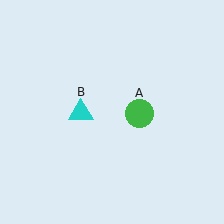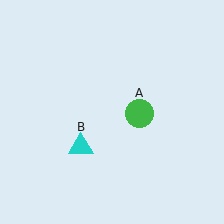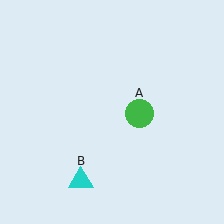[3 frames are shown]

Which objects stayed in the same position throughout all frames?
Green circle (object A) remained stationary.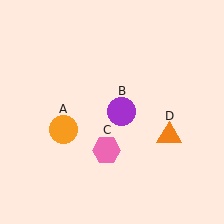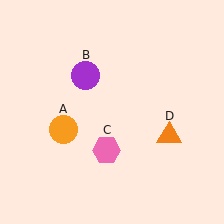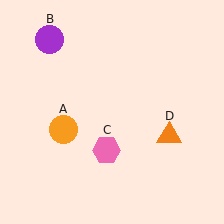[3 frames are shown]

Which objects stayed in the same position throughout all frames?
Orange circle (object A) and pink hexagon (object C) and orange triangle (object D) remained stationary.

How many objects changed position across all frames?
1 object changed position: purple circle (object B).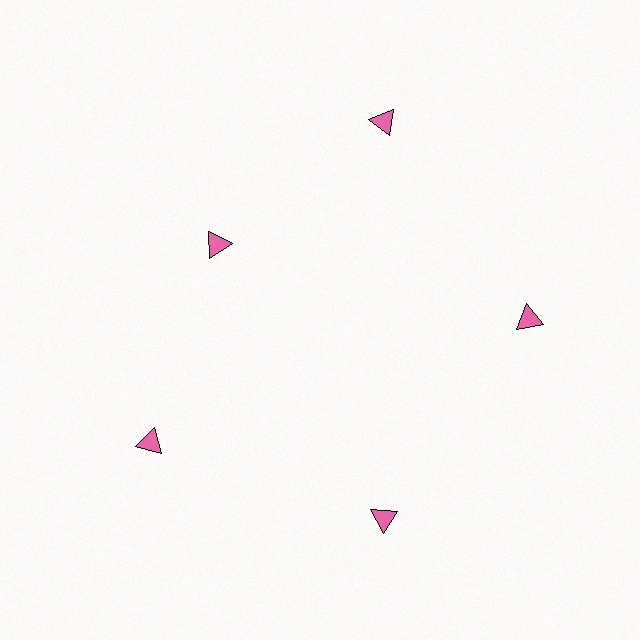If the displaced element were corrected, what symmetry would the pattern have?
It would have 5-fold rotational symmetry — the pattern would map onto itself every 72 degrees.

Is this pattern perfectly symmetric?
No. The 5 pink triangles are arranged in a ring, but one element near the 10 o'clock position is pulled inward toward the center, breaking the 5-fold rotational symmetry.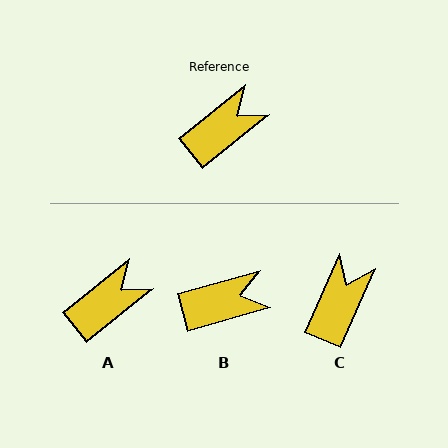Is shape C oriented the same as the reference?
No, it is off by about 27 degrees.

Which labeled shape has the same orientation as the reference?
A.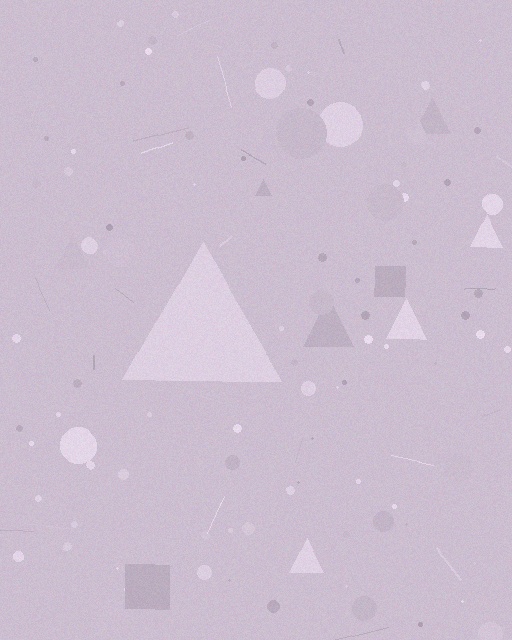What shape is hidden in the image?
A triangle is hidden in the image.